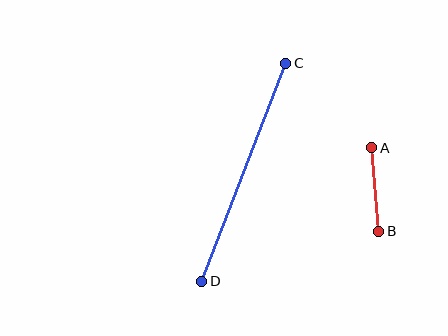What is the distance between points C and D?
The distance is approximately 234 pixels.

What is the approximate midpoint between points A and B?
The midpoint is at approximately (375, 189) pixels.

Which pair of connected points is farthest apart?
Points C and D are farthest apart.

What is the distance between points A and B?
The distance is approximately 84 pixels.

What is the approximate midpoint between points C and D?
The midpoint is at approximately (244, 172) pixels.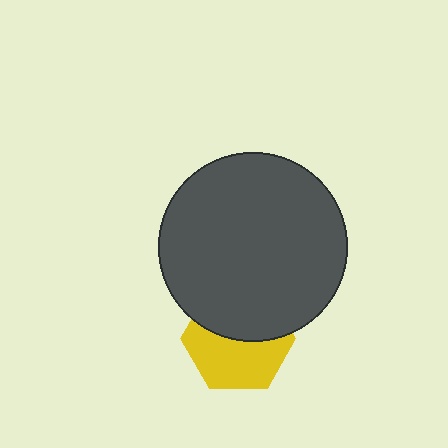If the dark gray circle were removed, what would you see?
You would see the complete yellow hexagon.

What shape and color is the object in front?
The object in front is a dark gray circle.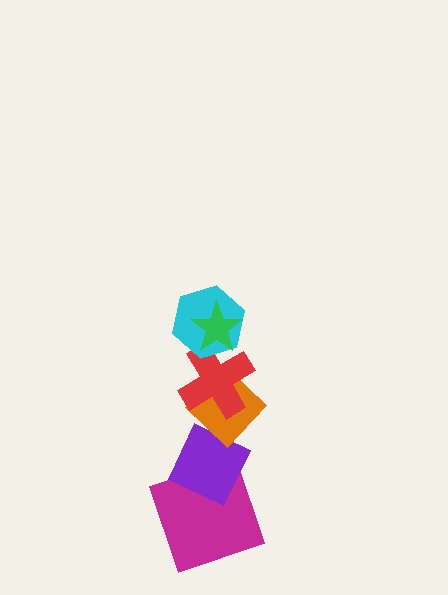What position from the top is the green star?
The green star is 1st from the top.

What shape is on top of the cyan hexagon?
The green star is on top of the cyan hexagon.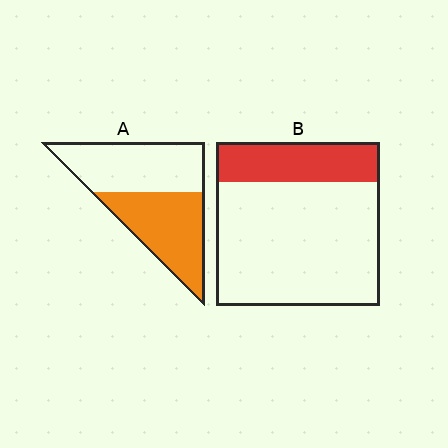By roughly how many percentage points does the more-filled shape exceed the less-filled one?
By roughly 25 percentage points (A over B).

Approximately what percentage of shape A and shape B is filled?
A is approximately 50% and B is approximately 25%.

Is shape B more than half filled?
No.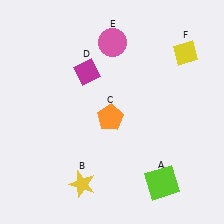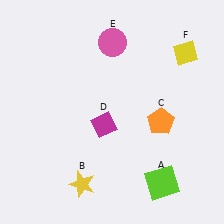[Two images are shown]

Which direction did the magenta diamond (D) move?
The magenta diamond (D) moved down.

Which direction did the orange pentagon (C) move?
The orange pentagon (C) moved right.